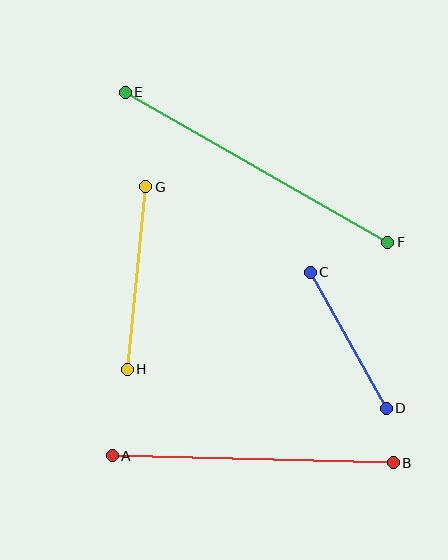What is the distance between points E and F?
The distance is approximately 302 pixels.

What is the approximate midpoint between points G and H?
The midpoint is at approximately (136, 278) pixels.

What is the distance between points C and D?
The distance is approximately 156 pixels.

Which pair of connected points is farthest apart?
Points E and F are farthest apart.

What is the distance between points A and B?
The distance is approximately 281 pixels.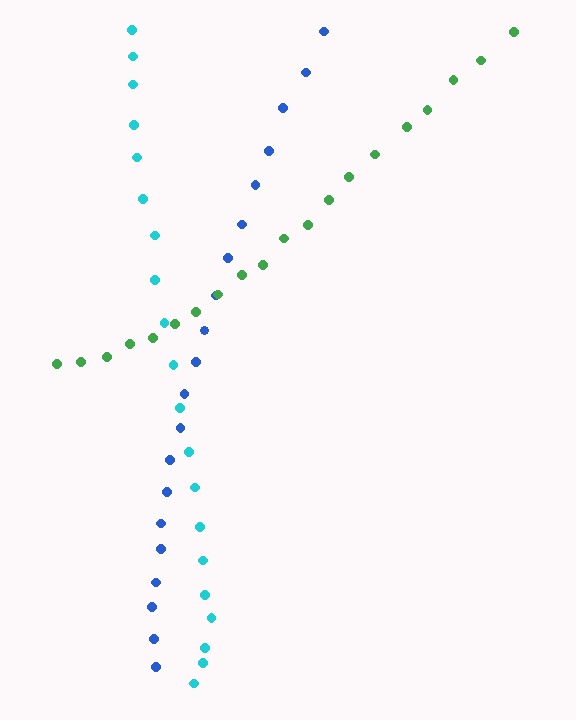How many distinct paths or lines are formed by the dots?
There are 3 distinct paths.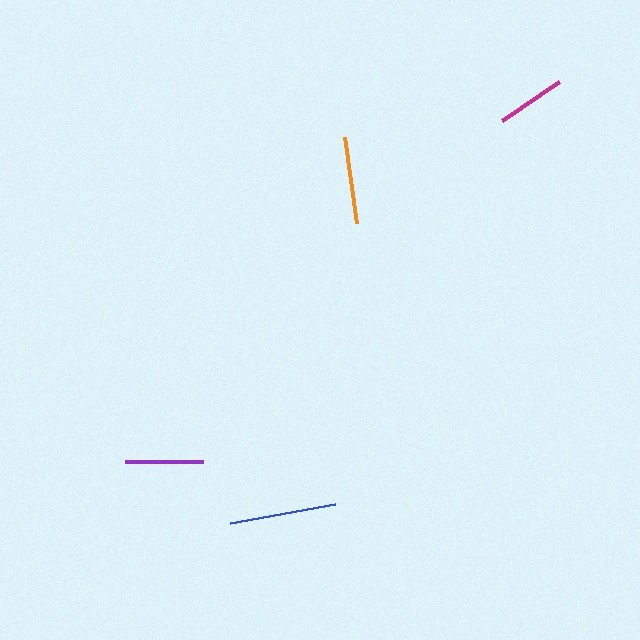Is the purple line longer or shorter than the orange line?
The orange line is longer than the purple line.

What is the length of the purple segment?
The purple segment is approximately 79 pixels long.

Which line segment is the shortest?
The magenta line is the shortest at approximately 69 pixels.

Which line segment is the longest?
The blue line is the longest at approximately 107 pixels.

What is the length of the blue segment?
The blue segment is approximately 107 pixels long.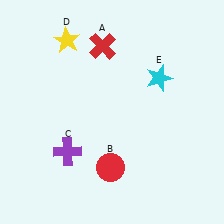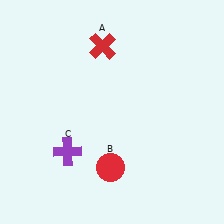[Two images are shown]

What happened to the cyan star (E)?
The cyan star (E) was removed in Image 2. It was in the top-right area of Image 1.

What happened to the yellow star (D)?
The yellow star (D) was removed in Image 2. It was in the top-left area of Image 1.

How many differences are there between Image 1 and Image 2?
There are 2 differences between the two images.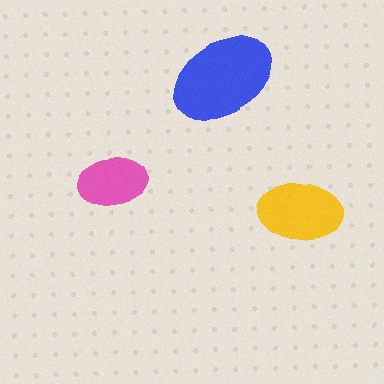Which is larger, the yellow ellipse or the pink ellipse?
The yellow one.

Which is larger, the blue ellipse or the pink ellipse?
The blue one.